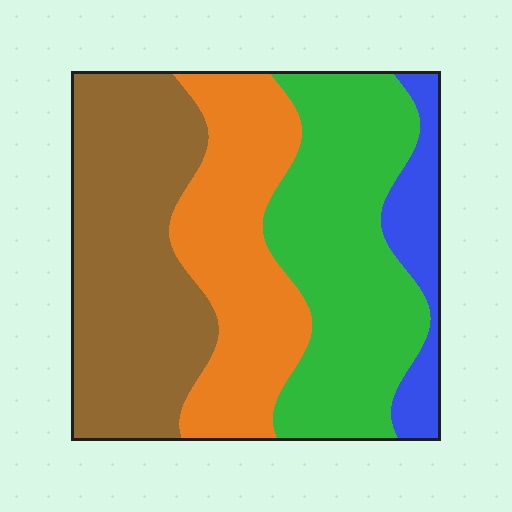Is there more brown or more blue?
Brown.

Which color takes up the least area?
Blue, at roughly 10%.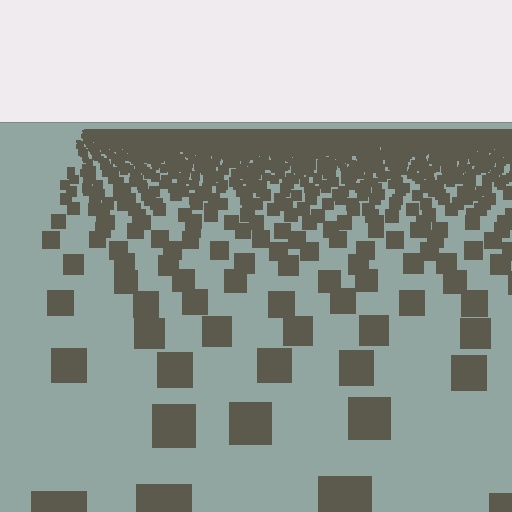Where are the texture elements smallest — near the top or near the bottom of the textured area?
Near the top.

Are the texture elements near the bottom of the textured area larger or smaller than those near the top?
Larger. Near the bottom, elements are closer to the viewer and appear at a bigger on-screen size.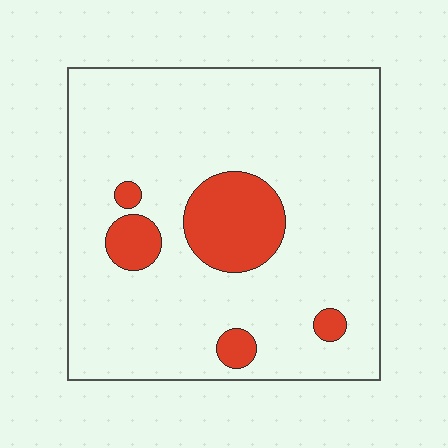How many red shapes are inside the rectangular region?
5.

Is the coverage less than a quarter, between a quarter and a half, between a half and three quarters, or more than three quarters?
Less than a quarter.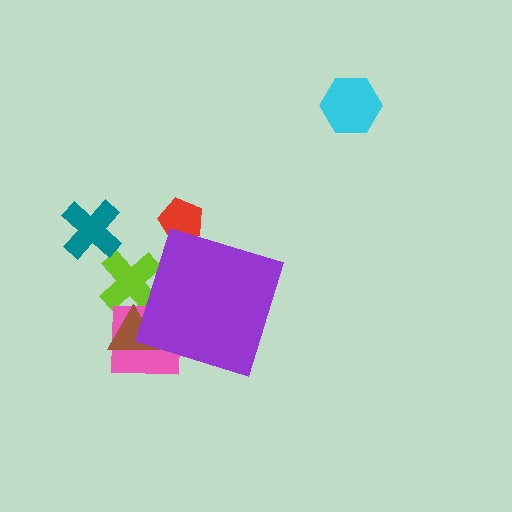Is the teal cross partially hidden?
No, the teal cross is fully visible.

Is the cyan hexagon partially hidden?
No, the cyan hexagon is fully visible.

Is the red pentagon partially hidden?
Yes, the red pentagon is partially hidden behind the purple diamond.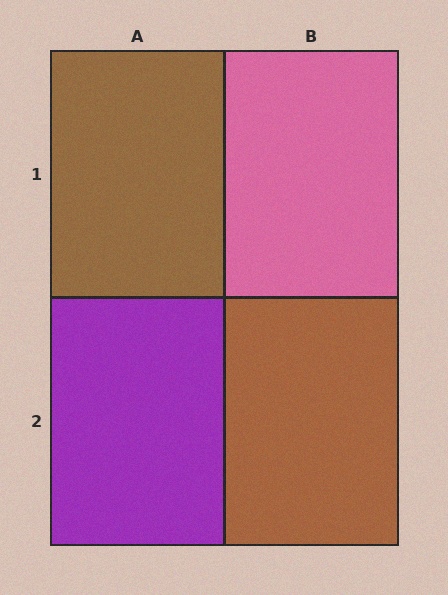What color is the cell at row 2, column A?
Purple.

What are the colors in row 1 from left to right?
Brown, pink.